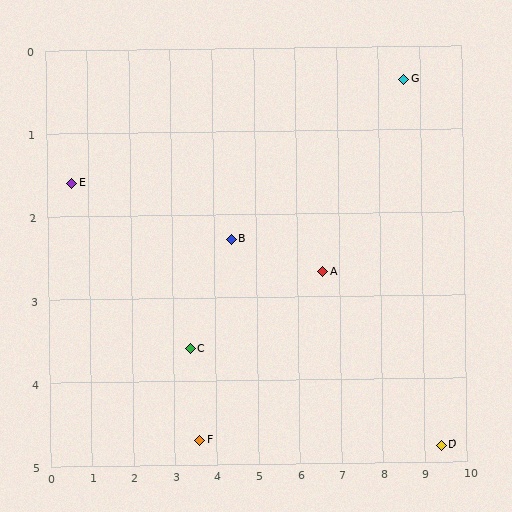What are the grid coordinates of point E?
Point E is at approximately (0.6, 1.6).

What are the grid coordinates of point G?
Point G is at approximately (8.6, 0.4).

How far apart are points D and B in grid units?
Points D and B are about 5.6 grid units apart.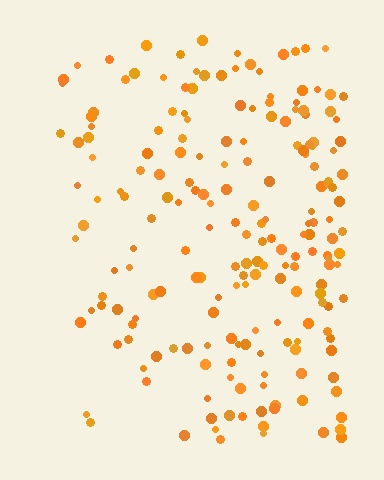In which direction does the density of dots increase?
From left to right, with the right side densest.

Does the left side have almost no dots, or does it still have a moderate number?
Still a moderate number, just noticeably fewer than the right.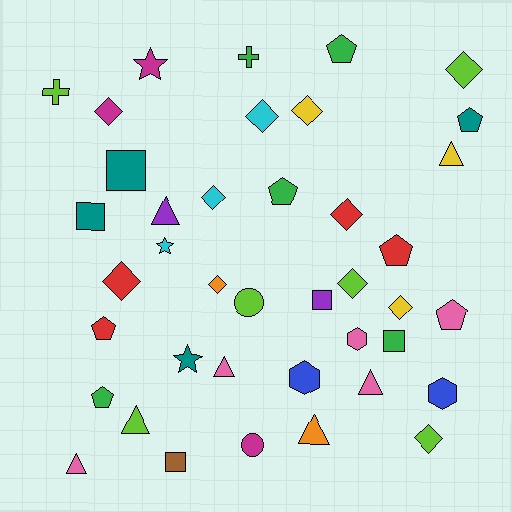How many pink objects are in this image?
There are 5 pink objects.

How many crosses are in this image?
There are 2 crosses.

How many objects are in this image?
There are 40 objects.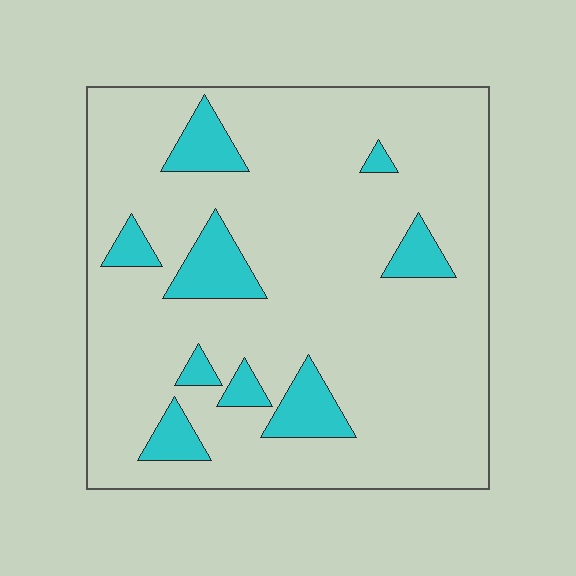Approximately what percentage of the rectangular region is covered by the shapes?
Approximately 15%.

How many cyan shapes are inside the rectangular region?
9.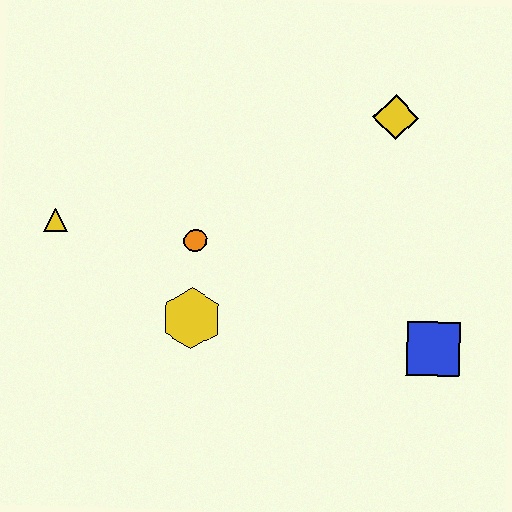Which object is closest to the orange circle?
The yellow hexagon is closest to the orange circle.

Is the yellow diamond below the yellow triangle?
No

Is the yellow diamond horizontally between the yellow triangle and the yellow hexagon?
No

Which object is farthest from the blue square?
The yellow triangle is farthest from the blue square.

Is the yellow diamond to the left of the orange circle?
No